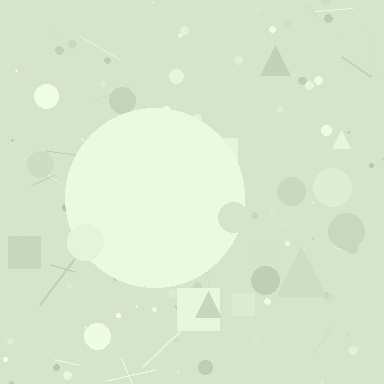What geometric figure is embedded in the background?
A circle is embedded in the background.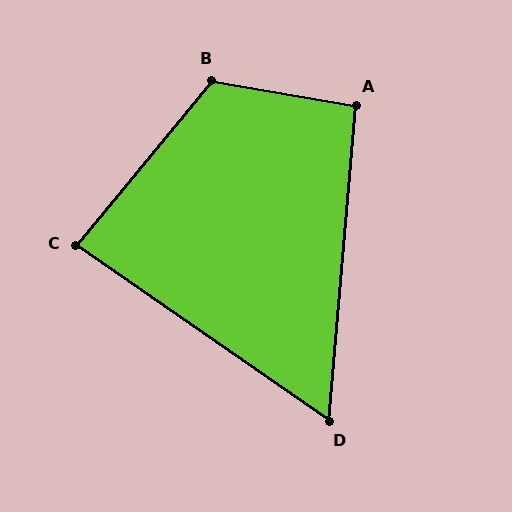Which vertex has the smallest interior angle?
D, at approximately 60 degrees.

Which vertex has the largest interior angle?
B, at approximately 120 degrees.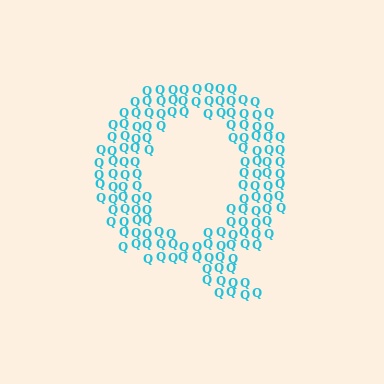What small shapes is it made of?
It is made of small letter Q's.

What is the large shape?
The large shape is the letter Q.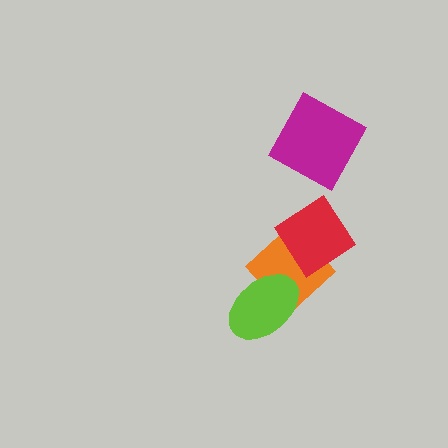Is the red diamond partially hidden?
No, no other shape covers it.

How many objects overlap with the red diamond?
1 object overlaps with the red diamond.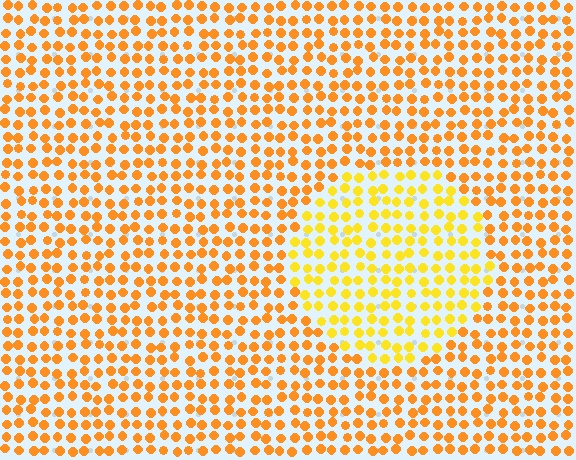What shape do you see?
I see a circle.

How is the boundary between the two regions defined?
The boundary is defined purely by a slight shift in hue (about 23 degrees). Spacing, size, and orientation are identical on both sides.